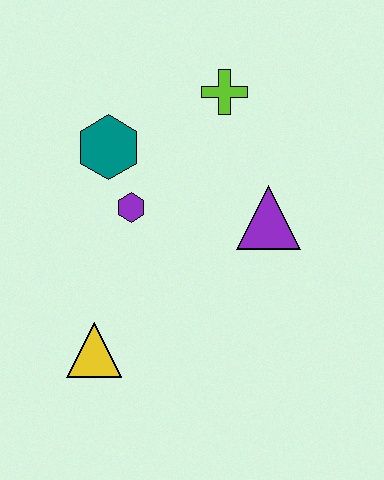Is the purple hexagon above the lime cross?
No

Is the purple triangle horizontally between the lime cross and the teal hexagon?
No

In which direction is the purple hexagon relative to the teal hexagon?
The purple hexagon is below the teal hexagon.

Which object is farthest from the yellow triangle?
The lime cross is farthest from the yellow triangle.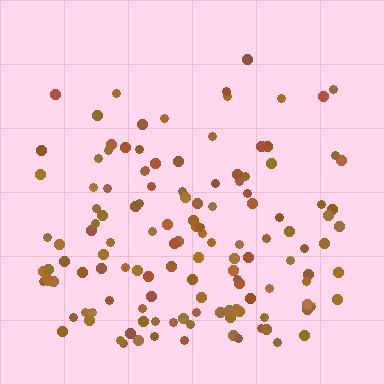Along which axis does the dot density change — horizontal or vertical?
Vertical.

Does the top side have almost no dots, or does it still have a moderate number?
Still a moderate number, just noticeably fewer than the bottom.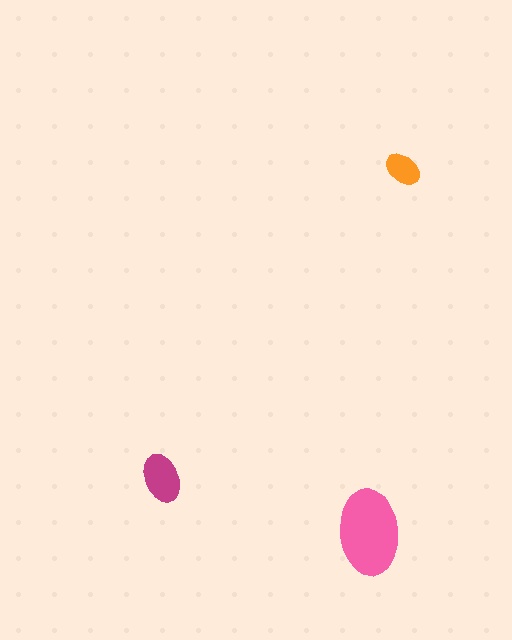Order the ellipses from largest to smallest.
the pink one, the magenta one, the orange one.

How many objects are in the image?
There are 3 objects in the image.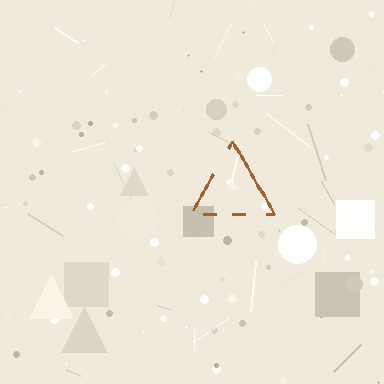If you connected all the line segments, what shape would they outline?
They would outline a triangle.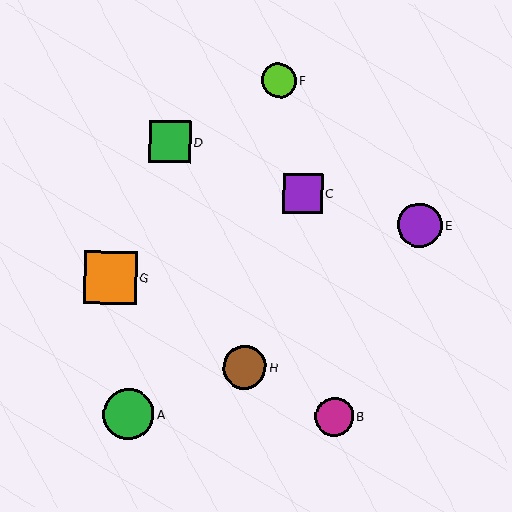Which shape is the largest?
The orange square (labeled G) is the largest.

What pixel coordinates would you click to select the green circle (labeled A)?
Click at (129, 415) to select the green circle A.